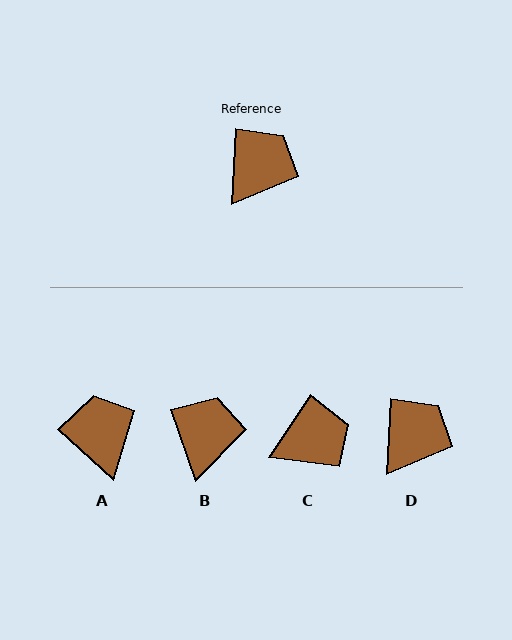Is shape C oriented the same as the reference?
No, it is off by about 31 degrees.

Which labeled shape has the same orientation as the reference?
D.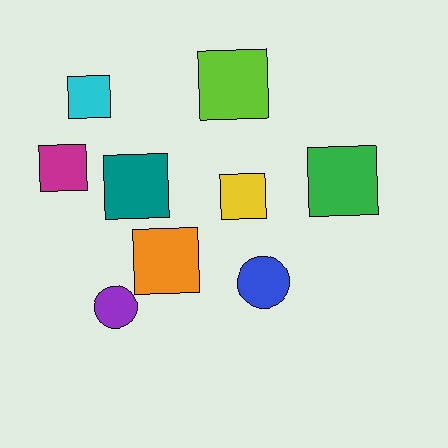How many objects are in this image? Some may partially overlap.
There are 9 objects.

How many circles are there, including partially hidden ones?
There are 2 circles.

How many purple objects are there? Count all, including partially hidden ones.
There is 1 purple object.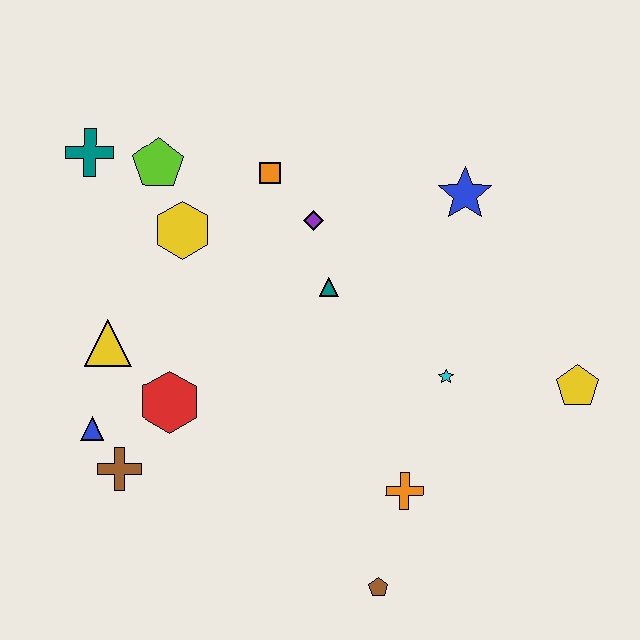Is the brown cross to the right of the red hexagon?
No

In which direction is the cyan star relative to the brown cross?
The cyan star is to the right of the brown cross.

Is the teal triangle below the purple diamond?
Yes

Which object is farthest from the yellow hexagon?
The yellow pentagon is farthest from the yellow hexagon.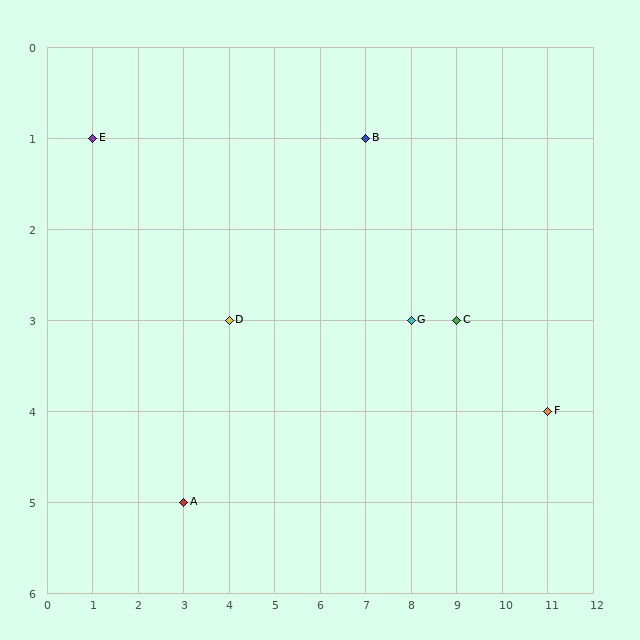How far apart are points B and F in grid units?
Points B and F are 4 columns and 3 rows apart (about 5.0 grid units diagonally).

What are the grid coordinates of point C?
Point C is at grid coordinates (9, 3).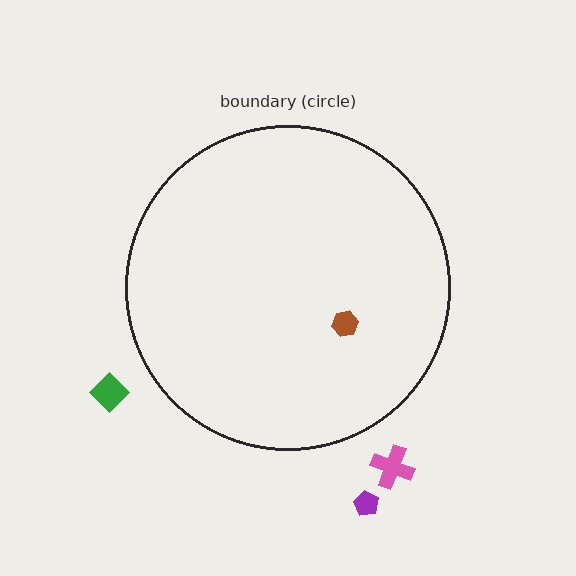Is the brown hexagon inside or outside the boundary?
Inside.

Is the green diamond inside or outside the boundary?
Outside.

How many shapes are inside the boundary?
1 inside, 3 outside.